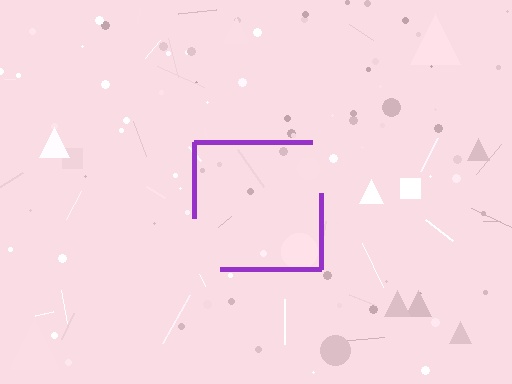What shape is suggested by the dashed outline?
The dashed outline suggests a square.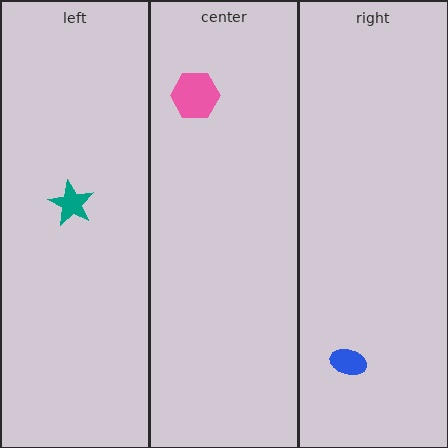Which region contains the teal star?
The left region.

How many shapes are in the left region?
1.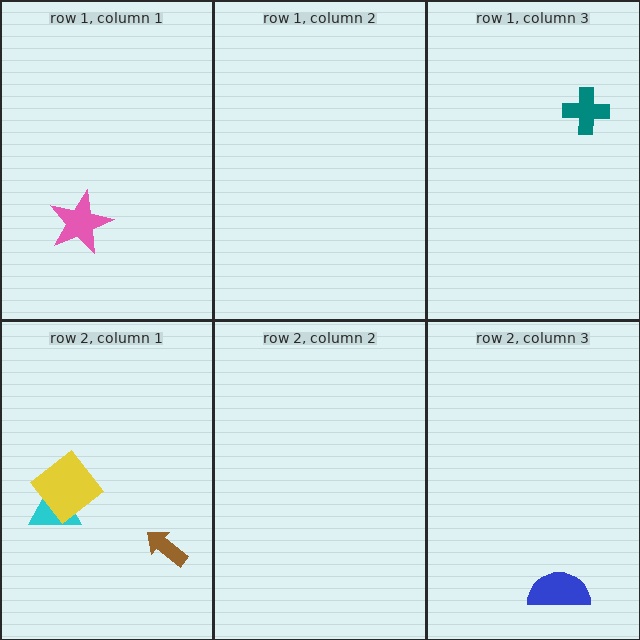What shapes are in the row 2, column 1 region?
The brown arrow, the cyan triangle, the yellow diamond.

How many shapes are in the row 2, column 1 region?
3.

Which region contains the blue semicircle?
The row 2, column 3 region.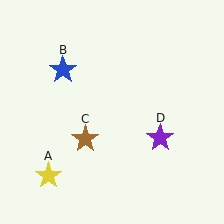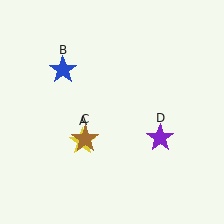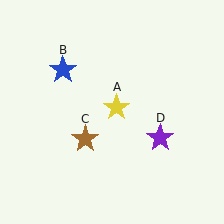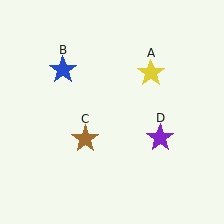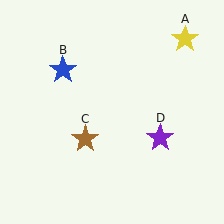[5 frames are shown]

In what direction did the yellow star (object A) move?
The yellow star (object A) moved up and to the right.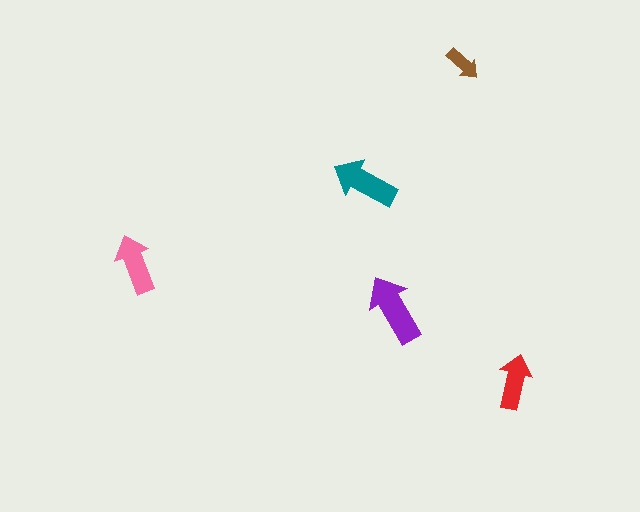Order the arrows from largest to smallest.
the purple one, the teal one, the pink one, the red one, the brown one.